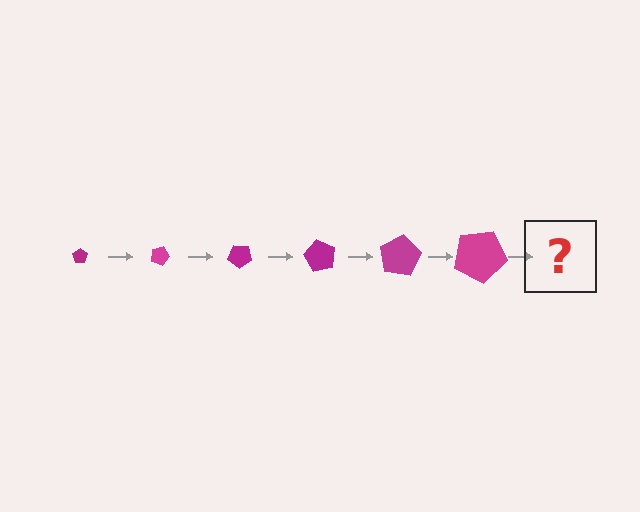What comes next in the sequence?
The next element should be a pentagon, larger than the previous one and rotated 120 degrees from the start.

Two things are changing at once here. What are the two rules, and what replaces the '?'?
The two rules are that the pentagon grows larger each step and it rotates 20 degrees each step. The '?' should be a pentagon, larger than the previous one and rotated 120 degrees from the start.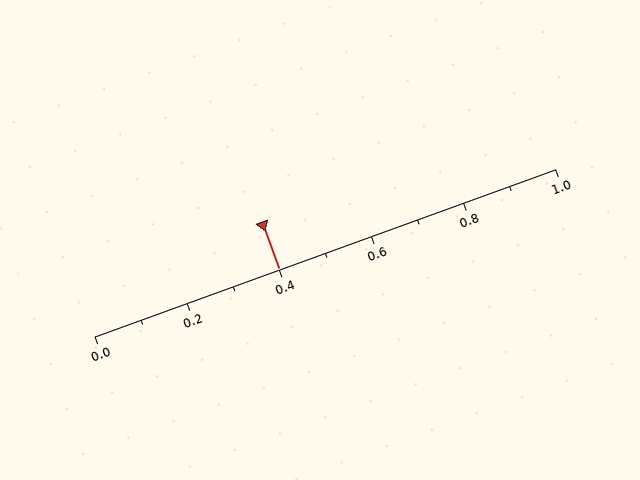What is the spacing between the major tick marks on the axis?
The major ticks are spaced 0.2 apart.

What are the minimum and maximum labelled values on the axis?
The axis runs from 0.0 to 1.0.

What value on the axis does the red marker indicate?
The marker indicates approximately 0.4.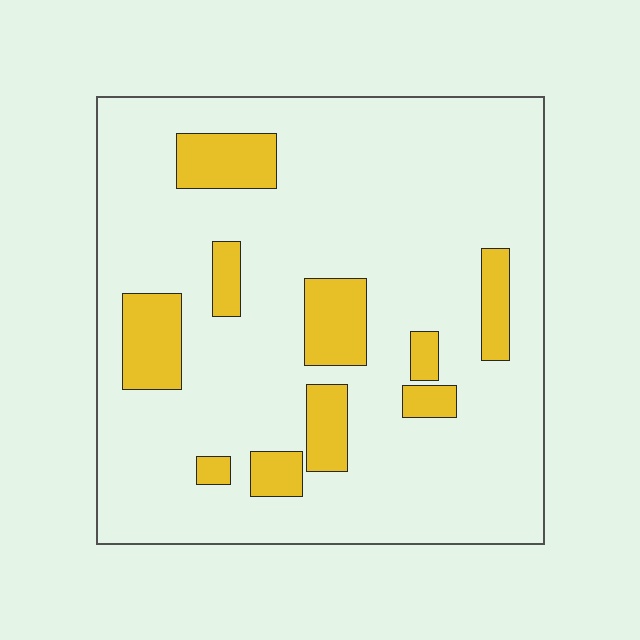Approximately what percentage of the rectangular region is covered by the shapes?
Approximately 15%.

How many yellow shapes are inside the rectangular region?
10.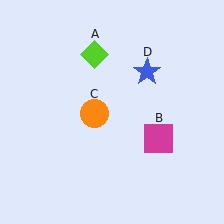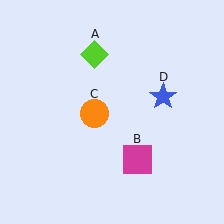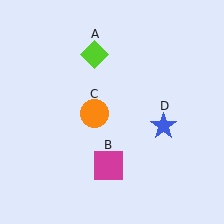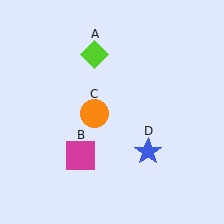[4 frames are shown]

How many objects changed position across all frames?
2 objects changed position: magenta square (object B), blue star (object D).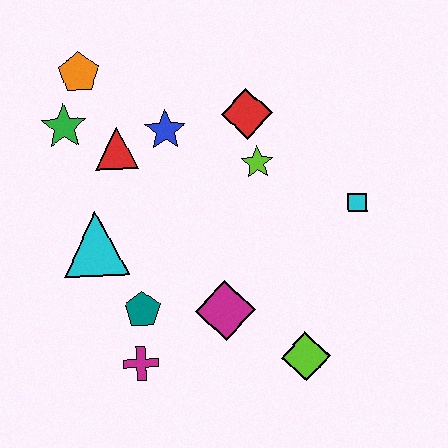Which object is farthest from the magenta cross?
The orange pentagon is farthest from the magenta cross.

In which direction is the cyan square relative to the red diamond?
The cyan square is to the right of the red diamond.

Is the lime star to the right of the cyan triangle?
Yes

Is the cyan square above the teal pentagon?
Yes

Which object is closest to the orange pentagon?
The green star is closest to the orange pentagon.